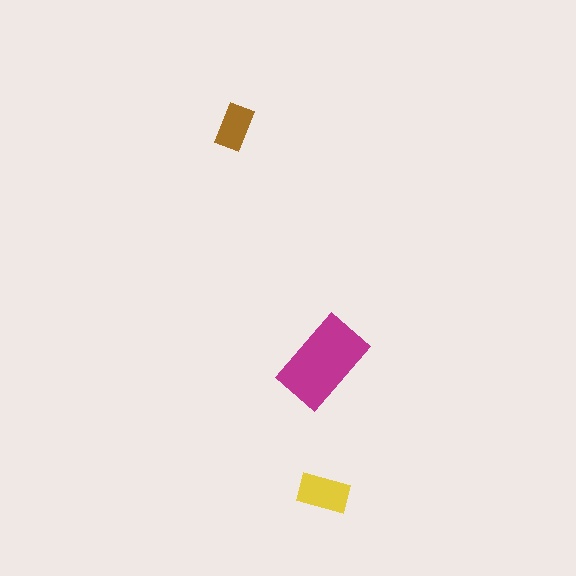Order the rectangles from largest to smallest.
the magenta one, the yellow one, the brown one.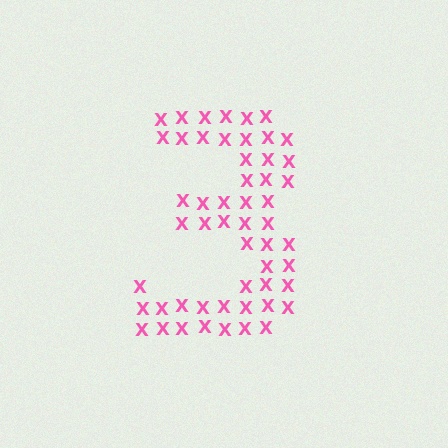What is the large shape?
The large shape is the digit 3.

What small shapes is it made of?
It is made of small letter X's.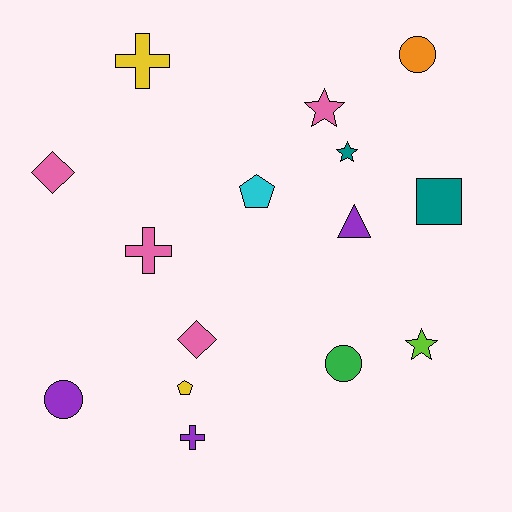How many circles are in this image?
There are 3 circles.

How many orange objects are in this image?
There is 1 orange object.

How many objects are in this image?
There are 15 objects.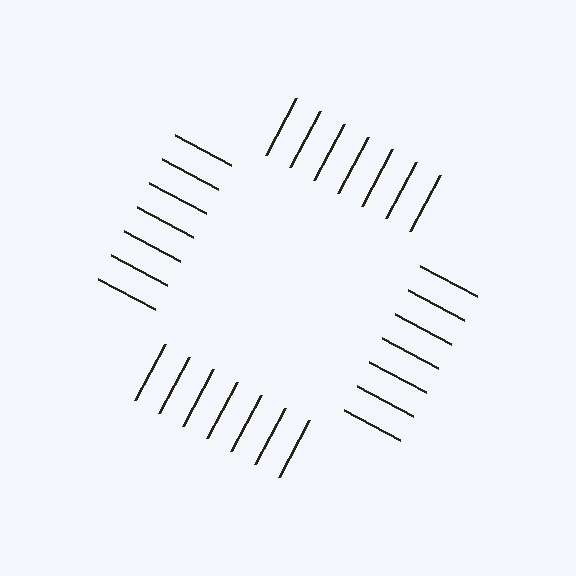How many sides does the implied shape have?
4 sides — the line-ends trace a square.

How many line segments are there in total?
28 — 7 along each of the 4 edges.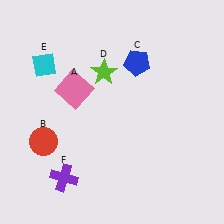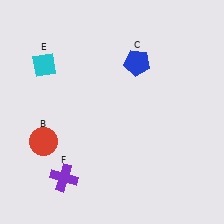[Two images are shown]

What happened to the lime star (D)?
The lime star (D) was removed in Image 2. It was in the top-left area of Image 1.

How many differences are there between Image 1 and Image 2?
There are 2 differences between the two images.